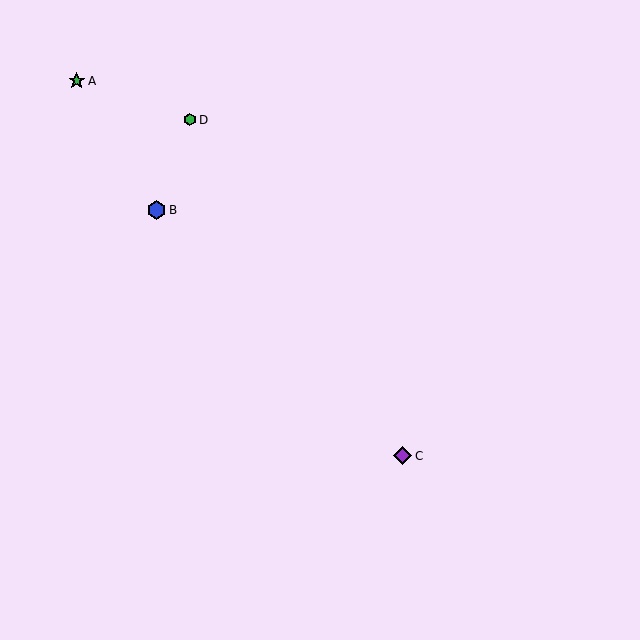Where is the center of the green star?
The center of the green star is at (77, 81).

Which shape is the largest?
The blue hexagon (labeled B) is the largest.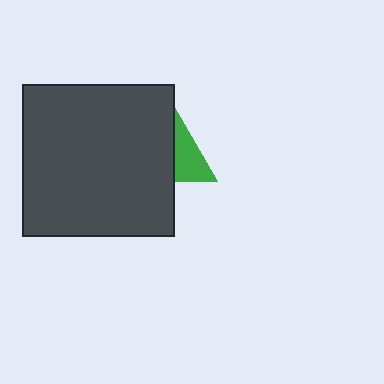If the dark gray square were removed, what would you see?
You would see the complete green triangle.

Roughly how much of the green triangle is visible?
About half of it is visible (roughly 46%).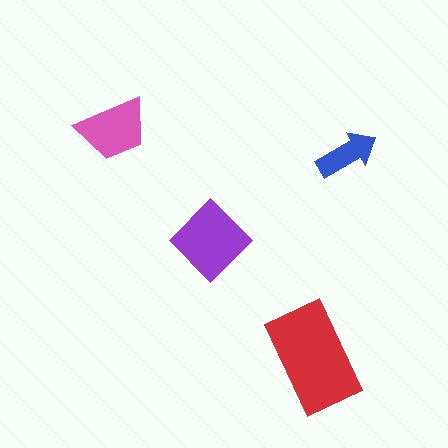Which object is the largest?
The red rectangle.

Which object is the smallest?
The blue arrow.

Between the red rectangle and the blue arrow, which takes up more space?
The red rectangle.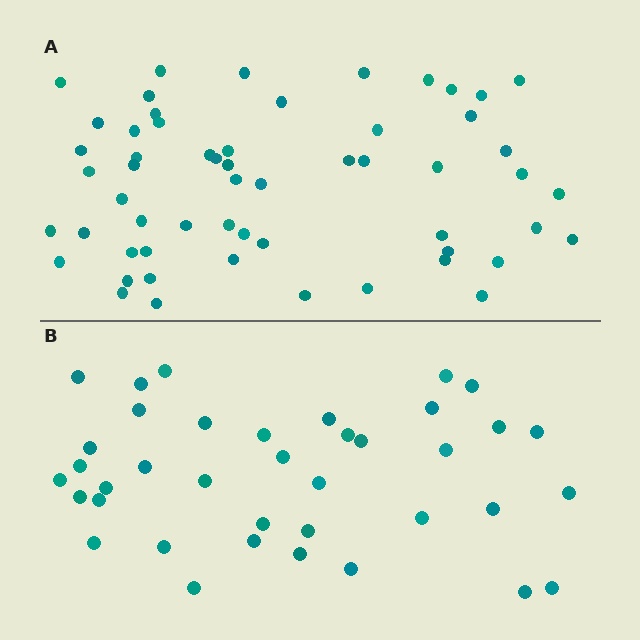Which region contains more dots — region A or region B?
Region A (the top region) has more dots.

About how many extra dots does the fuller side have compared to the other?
Region A has approximately 20 more dots than region B.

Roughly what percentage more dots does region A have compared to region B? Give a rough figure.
About 50% more.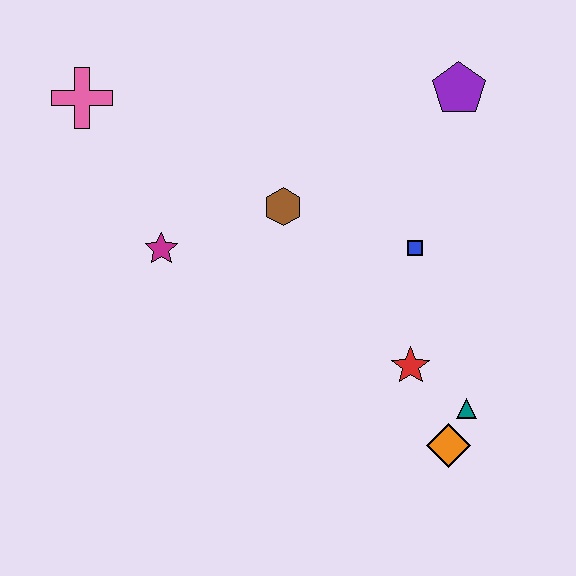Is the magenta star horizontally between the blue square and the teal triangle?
No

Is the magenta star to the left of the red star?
Yes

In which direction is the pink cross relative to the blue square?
The pink cross is to the left of the blue square.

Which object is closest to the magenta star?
The brown hexagon is closest to the magenta star.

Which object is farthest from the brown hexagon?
The orange diamond is farthest from the brown hexagon.